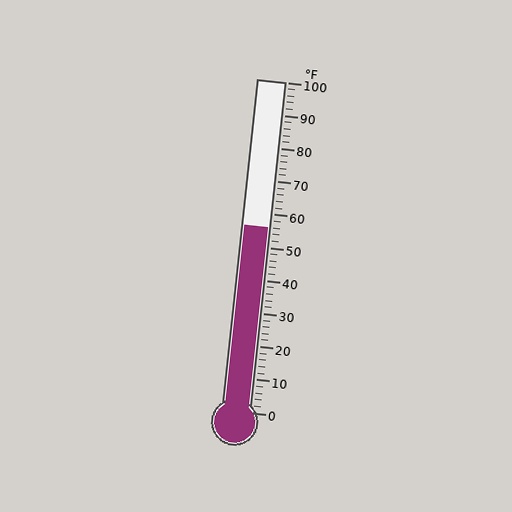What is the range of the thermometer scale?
The thermometer scale ranges from 0°F to 100°F.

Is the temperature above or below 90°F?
The temperature is below 90°F.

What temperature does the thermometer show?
The thermometer shows approximately 56°F.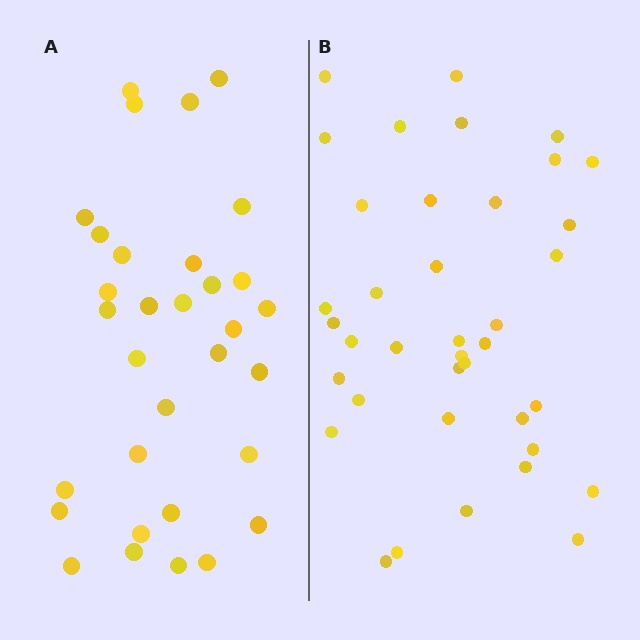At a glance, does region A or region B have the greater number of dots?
Region B (the right region) has more dots.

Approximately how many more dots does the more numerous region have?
Region B has about 6 more dots than region A.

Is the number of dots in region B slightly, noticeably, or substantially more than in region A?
Region B has only slightly more — the two regions are fairly close. The ratio is roughly 1.2 to 1.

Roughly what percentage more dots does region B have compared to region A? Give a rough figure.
About 20% more.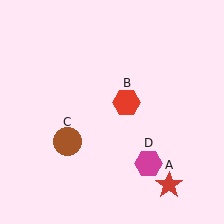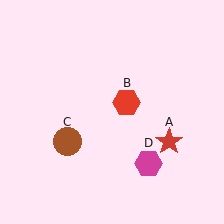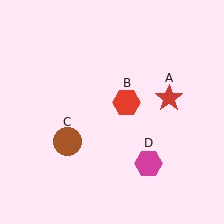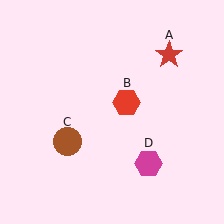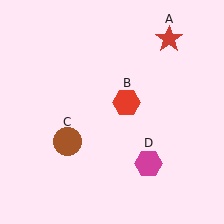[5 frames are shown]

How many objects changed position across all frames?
1 object changed position: red star (object A).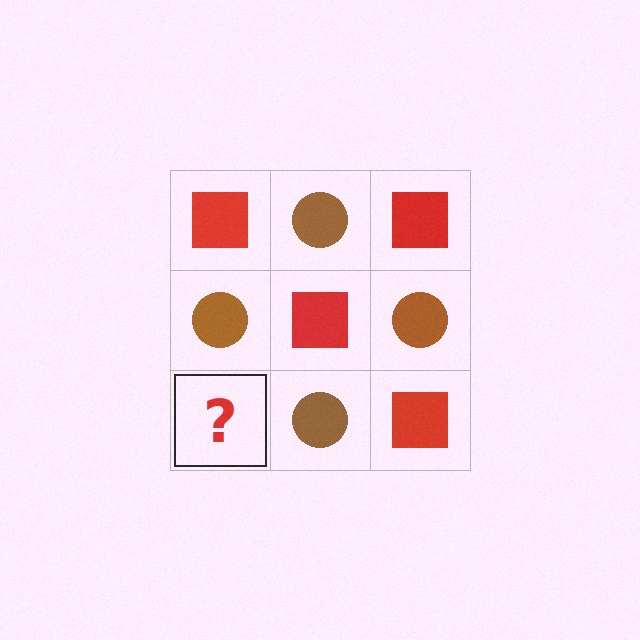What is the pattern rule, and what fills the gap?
The rule is that it alternates red square and brown circle in a checkerboard pattern. The gap should be filled with a red square.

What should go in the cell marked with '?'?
The missing cell should contain a red square.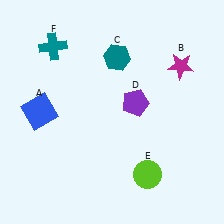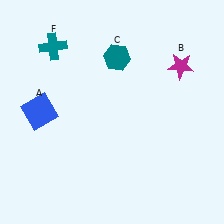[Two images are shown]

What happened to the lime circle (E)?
The lime circle (E) was removed in Image 2. It was in the bottom-right area of Image 1.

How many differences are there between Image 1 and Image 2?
There are 2 differences between the two images.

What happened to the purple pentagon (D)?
The purple pentagon (D) was removed in Image 2. It was in the top-right area of Image 1.